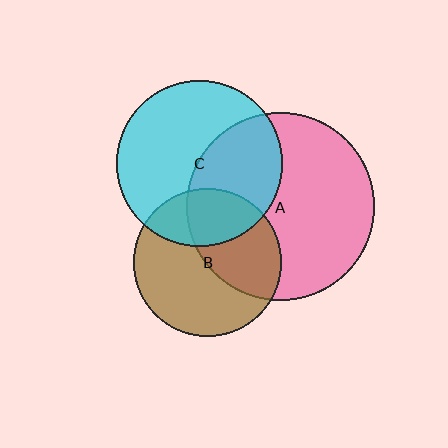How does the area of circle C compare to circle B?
Approximately 1.3 times.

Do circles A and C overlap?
Yes.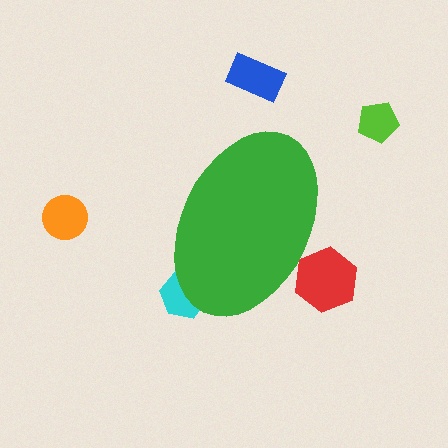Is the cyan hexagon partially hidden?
Yes, the cyan hexagon is partially hidden behind the green ellipse.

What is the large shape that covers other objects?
A green ellipse.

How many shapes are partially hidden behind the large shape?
2 shapes are partially hidden.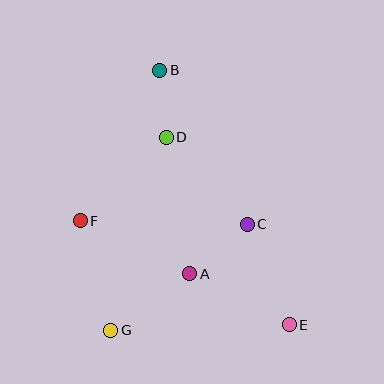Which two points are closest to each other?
Points B and D are closest to each other.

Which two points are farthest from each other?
Points B and E are farthest from each other.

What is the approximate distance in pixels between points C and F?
The distance between C and F is approximately 167 pixels.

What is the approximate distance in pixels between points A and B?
The distance between A and B is approximately 206 pixels.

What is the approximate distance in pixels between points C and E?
The distance between C and E is approximately 109 pixels.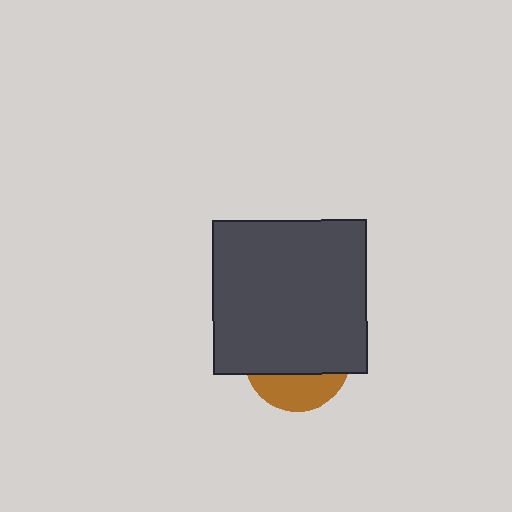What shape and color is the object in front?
The object in front is a dark gray square.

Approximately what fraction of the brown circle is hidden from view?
Roughly 69% of the brown circle is hidden behind the dark gray square.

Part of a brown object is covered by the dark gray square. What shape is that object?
It is a circle.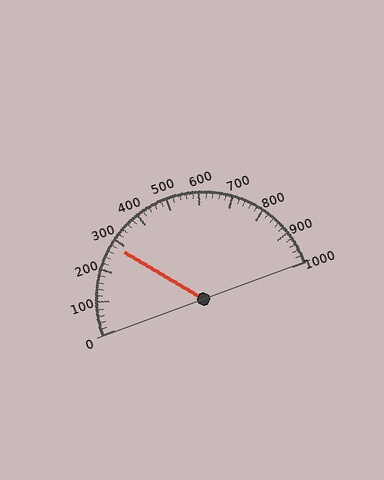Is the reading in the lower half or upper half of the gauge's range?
The reading is in the lower half of the range (0 to 1000).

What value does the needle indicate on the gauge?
The needle indicates approximately 280.